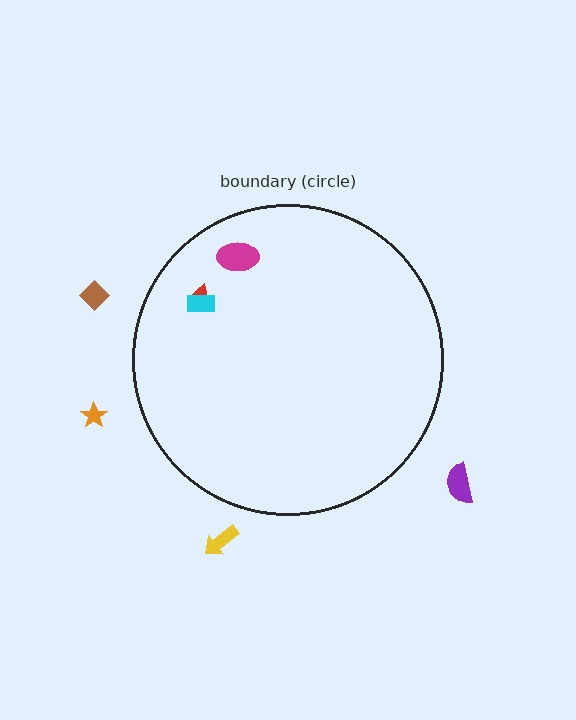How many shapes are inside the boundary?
3 inside, 4 outside.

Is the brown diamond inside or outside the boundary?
Outside.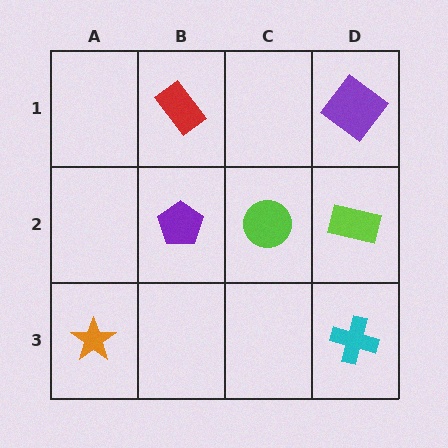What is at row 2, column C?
A lime circle.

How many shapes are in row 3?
2 shapes.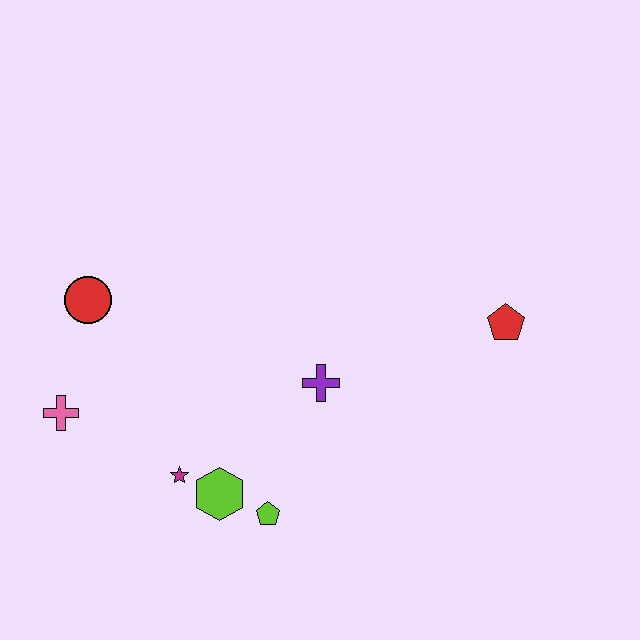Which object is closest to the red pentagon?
The purple cross is closest to the red pentagon.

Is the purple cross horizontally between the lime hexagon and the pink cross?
No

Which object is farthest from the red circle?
The red pentagon is farthest from the red circle.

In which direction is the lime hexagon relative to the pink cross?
The lime hexagon is to the right of the pink cross.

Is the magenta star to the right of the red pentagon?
No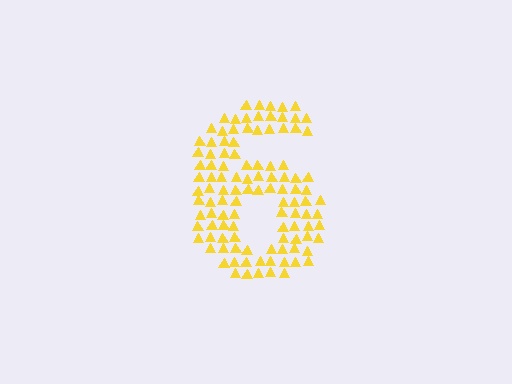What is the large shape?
The large shape is the digit 6.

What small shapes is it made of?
It is made of small triangles.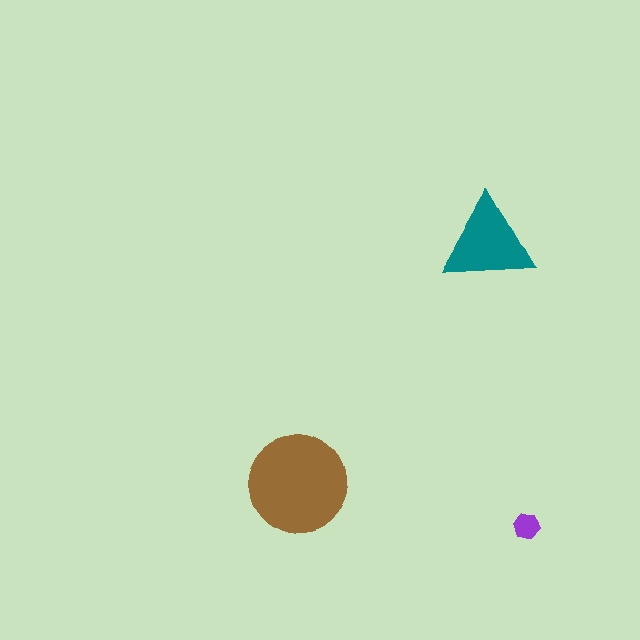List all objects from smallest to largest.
The purple hexagon, the teal triangle, the brown circle.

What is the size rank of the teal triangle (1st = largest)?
2nd.